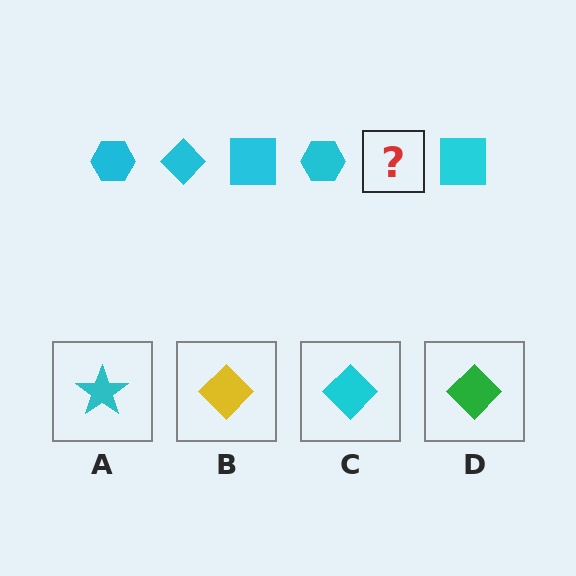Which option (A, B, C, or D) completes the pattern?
C.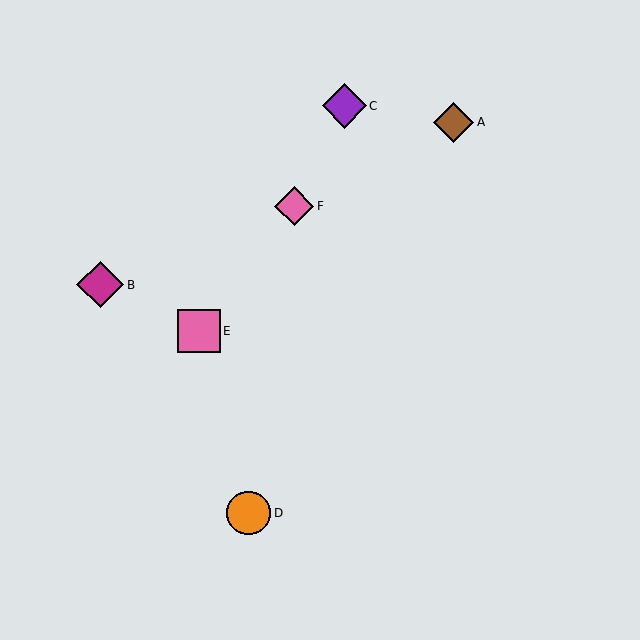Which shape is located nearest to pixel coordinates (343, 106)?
The purple diamond (labeled C) at (344, 106) is nearest to that location.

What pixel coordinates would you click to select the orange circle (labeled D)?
Click at (249, 513) to select the orange circle D.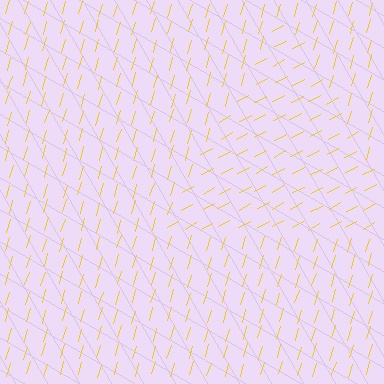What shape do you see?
I see a triangle.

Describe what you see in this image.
The image is filled with small yellow line segments. A triangle region in the image has lines oriented differently from the surrounding lines, creating a visible texture boundary.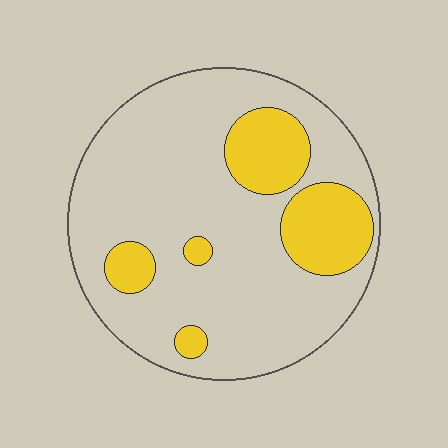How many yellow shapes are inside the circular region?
5.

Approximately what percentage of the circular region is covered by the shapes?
Approximately 20%.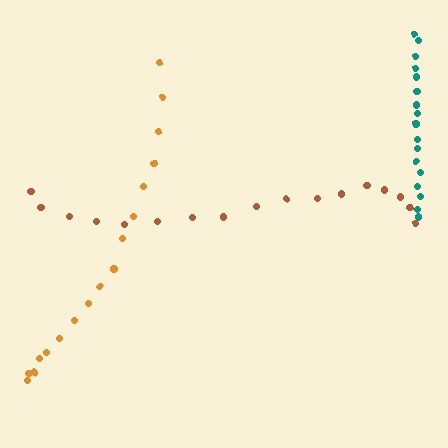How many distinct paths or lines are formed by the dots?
There are 3 distinct paths.